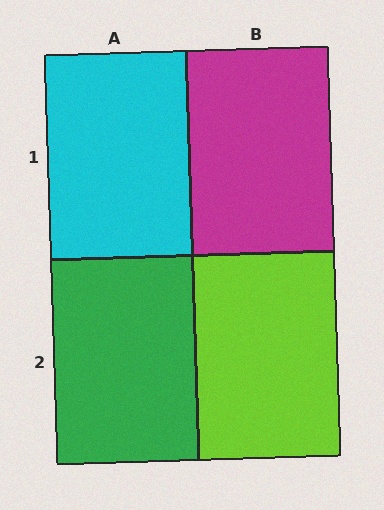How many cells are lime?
1 cell is lime.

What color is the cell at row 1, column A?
Cyan.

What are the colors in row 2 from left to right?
Green, lime.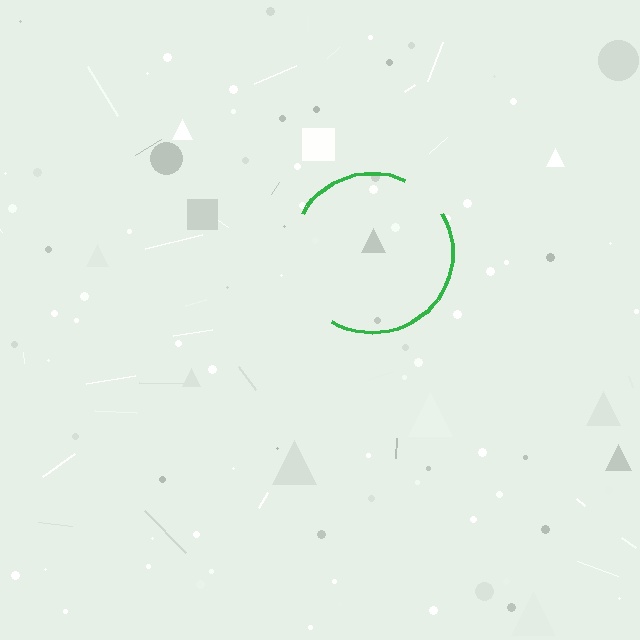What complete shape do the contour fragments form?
The contour fragments form a circle.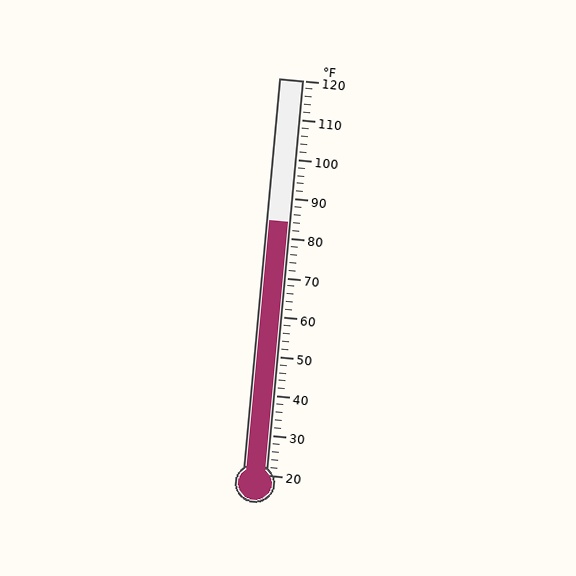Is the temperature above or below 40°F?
The temperature is above 40°F.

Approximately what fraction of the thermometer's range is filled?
The thermometer is filled to approximately 65% of its range.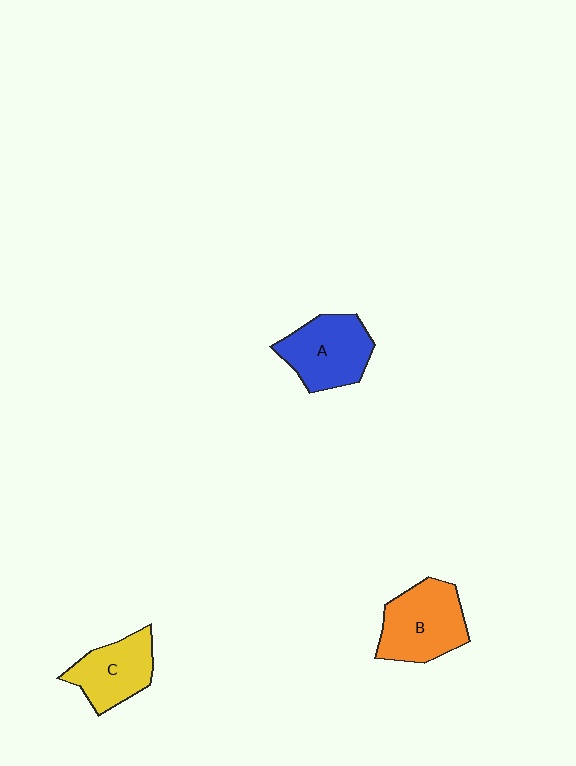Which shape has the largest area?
Shape B (orange).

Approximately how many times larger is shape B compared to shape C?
Approximately 1.3 times.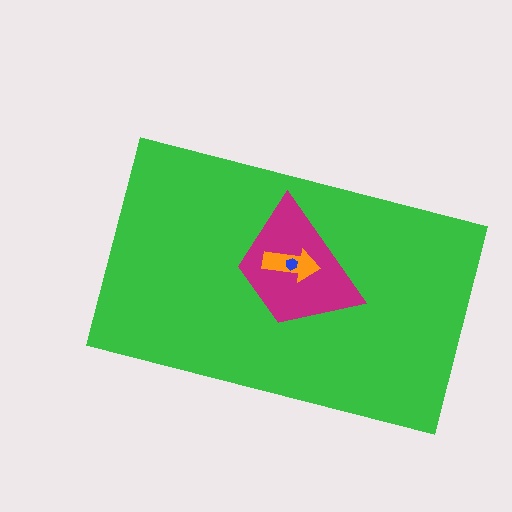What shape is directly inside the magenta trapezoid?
The orange arrow.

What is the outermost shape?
The green rectangle.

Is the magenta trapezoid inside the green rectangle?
Yes.